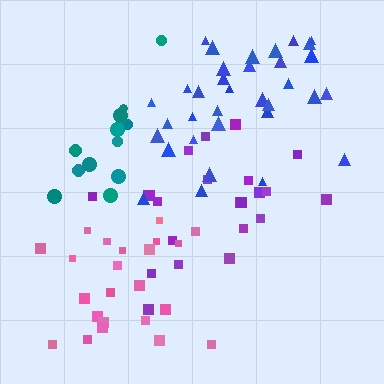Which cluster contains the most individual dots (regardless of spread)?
Blue (34).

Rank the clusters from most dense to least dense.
blue, teal, pink, purple.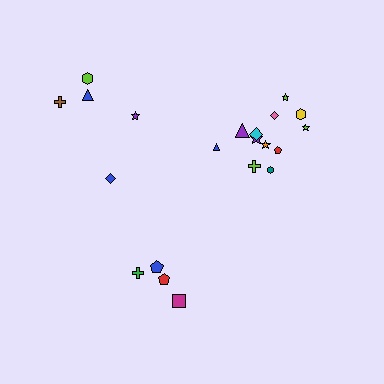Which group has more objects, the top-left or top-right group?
The top-right group.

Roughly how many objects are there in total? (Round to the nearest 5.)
Roughly 20 objects in total.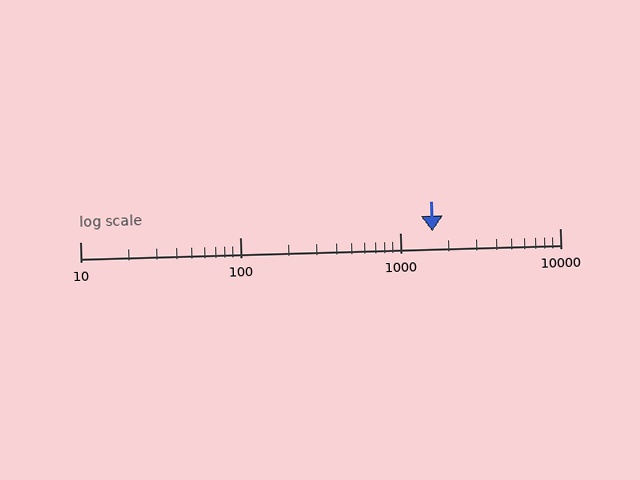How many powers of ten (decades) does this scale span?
The scale spans 3 decades, from 10 to 10000.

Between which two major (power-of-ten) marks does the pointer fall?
The pointer is between 1000 and 10000.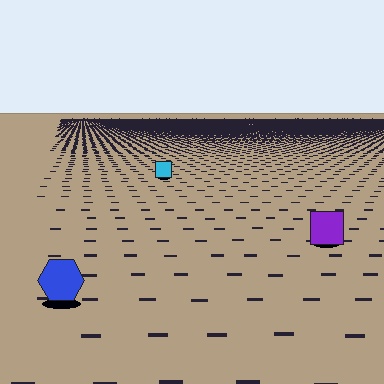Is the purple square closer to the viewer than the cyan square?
Yes. The purple square is closer — you can tell from the texture gradient: the ground texture is coarser near it.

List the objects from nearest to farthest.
From nearest to farthest: the blue hexagon, the purple square, the cyan square.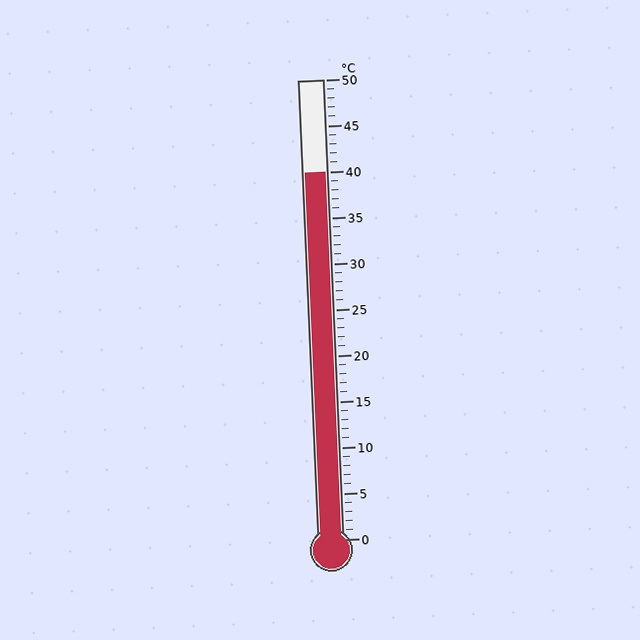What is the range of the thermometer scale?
The thermometer scale ranges from 0°C to 50°C.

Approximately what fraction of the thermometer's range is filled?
The thermometer is filled to approximately 80% of its range.